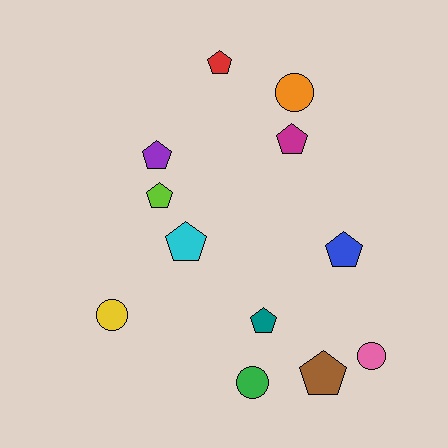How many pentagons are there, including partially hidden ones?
There are 8 pentagons.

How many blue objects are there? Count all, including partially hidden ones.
There is 1 blue object.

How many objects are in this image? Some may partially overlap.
There are 12 objects.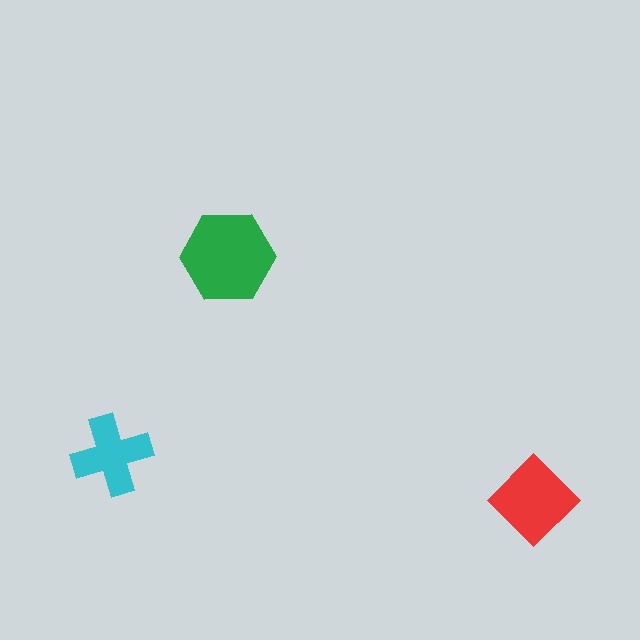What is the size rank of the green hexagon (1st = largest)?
1st.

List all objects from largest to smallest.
The green hexagon, the red diamond, the cyan cross.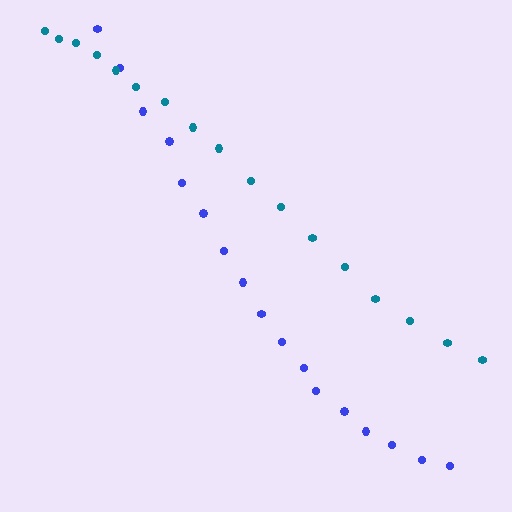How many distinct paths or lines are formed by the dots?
There are 2 distinct paths.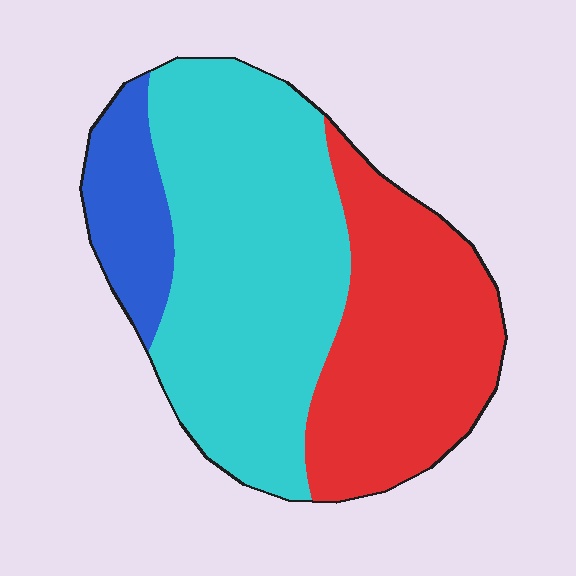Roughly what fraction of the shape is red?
Red covers roughly 35% of the shape.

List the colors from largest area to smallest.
From largest to smallest: cyan, red, blue.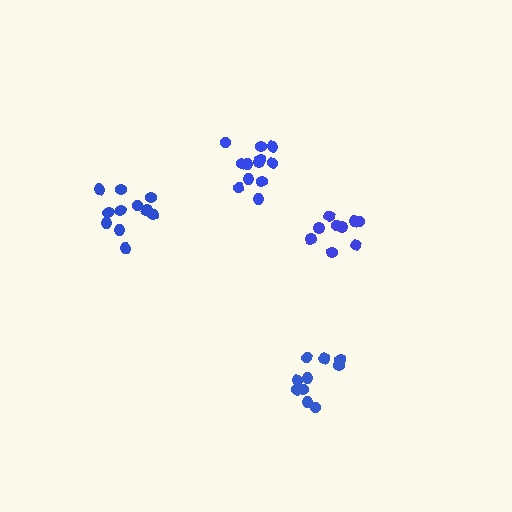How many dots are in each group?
Group 1: 10 dots, Group 2: 12 dots, Group 3: 11 dots, Group 4: 9 dots (42 total).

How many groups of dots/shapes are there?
There are 4 groups.